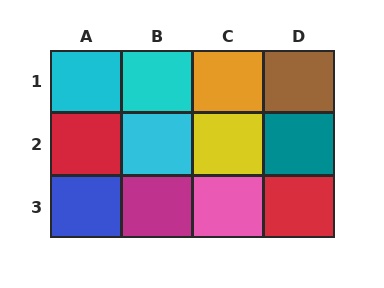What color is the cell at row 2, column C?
Yellow.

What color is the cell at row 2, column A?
Red.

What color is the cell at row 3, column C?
Pink.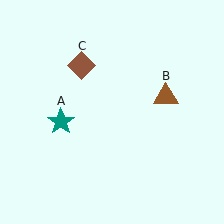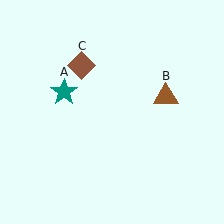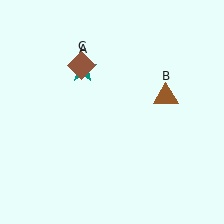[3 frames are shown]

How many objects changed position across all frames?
1 object changed position: teal star (object A).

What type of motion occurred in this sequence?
The teal star (object A) rotated clockwise around the center of the scene.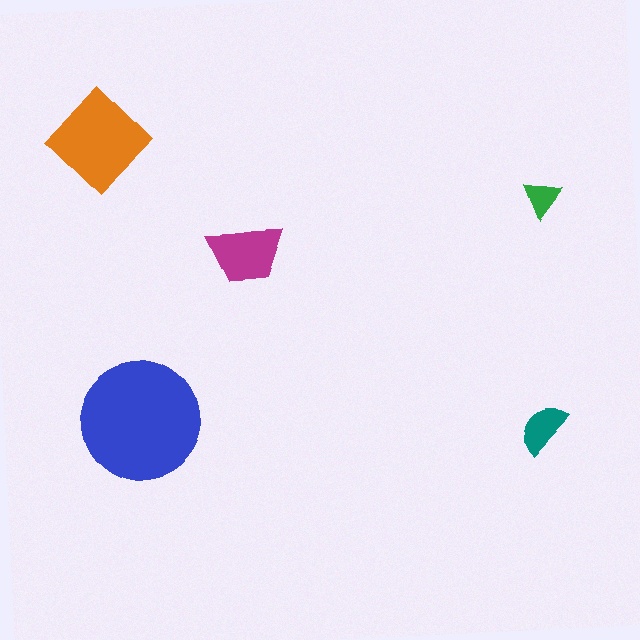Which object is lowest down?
The teal semicircle is bottommost.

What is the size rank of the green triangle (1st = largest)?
5th.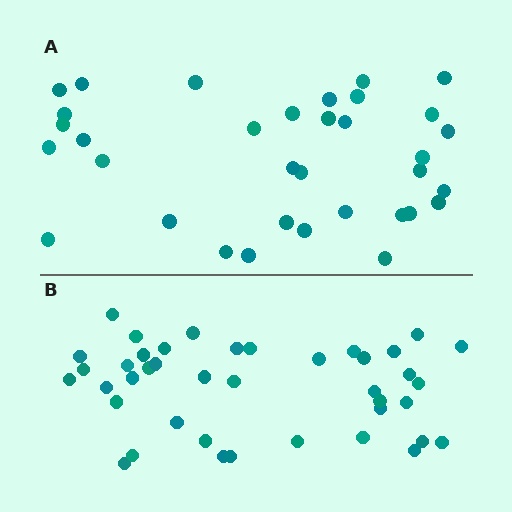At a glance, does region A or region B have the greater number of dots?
Region B (the bottom region) has more dots.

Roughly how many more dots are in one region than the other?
Region B has roughly 8 or so more dots than region A.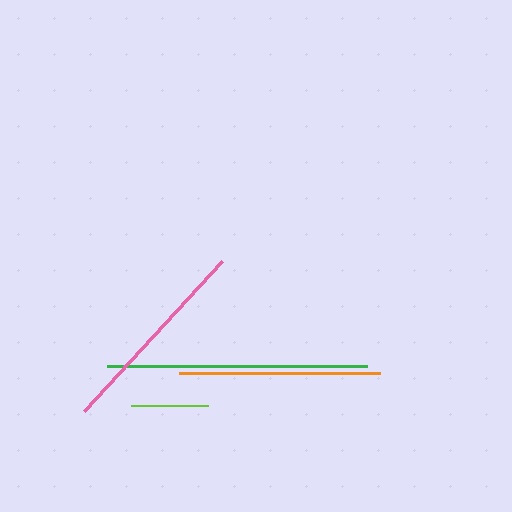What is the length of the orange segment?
The orange segment is approximately 201 pixels long.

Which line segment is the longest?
The green line is the longest at approximately 260 pixels.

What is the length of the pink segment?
The pink segment is approximately 204 pixels long.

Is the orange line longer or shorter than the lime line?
The orange line is longer than the lime line.